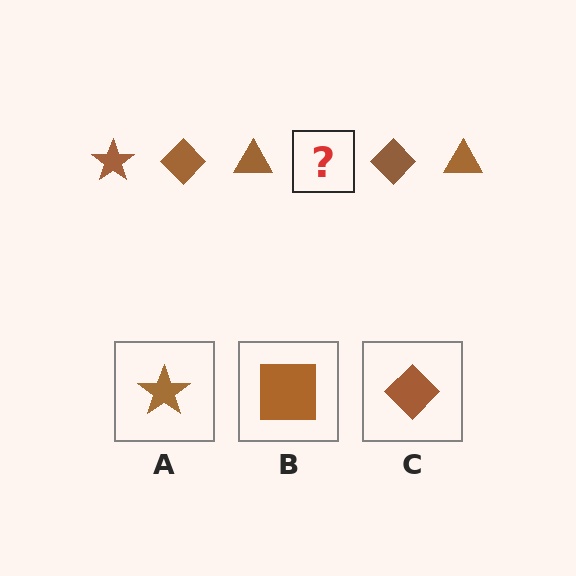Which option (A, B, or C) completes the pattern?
A.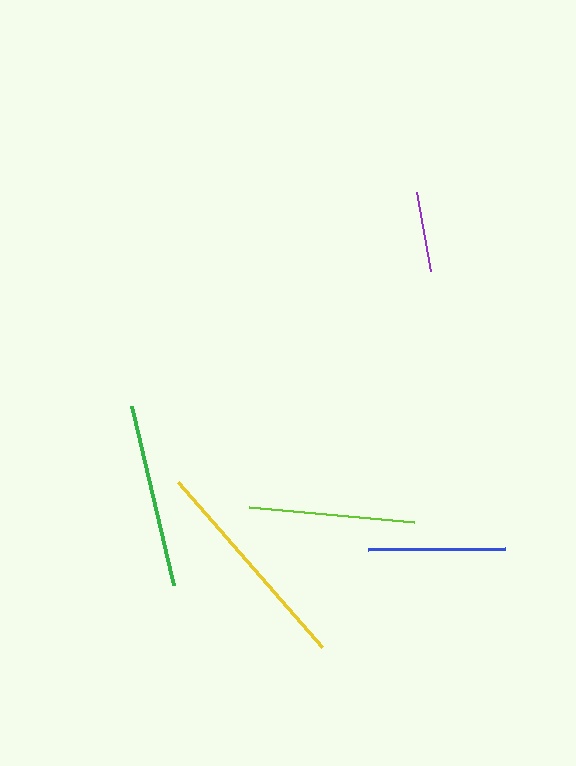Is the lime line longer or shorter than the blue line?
The lime line is longer than the blue line.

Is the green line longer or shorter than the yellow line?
The yellow line is longer than the green line.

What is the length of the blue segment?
The blue segment is approximately 137 pixels long.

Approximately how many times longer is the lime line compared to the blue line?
The lime line is approximately 1.2 times the length of the blue line.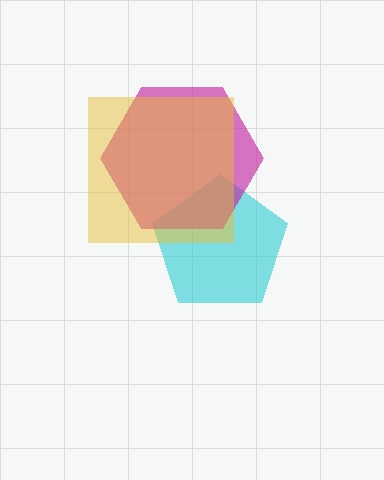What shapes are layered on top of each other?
The layered shapes are: a cyan pentagon, a magenta hexagon, a yellow square.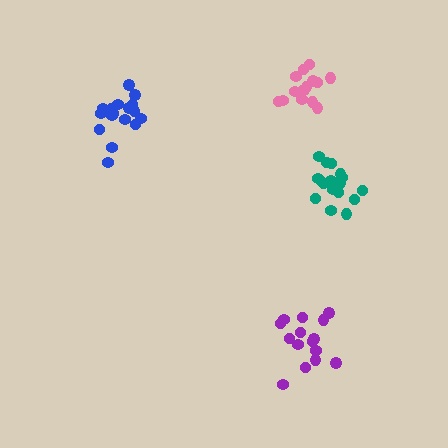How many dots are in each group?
Group 1: 15 dots, Group 2: 14 dots, Group 3: 18 dots, Group 4: 18 dots (65 total).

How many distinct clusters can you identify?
There are 4 distinct clusters.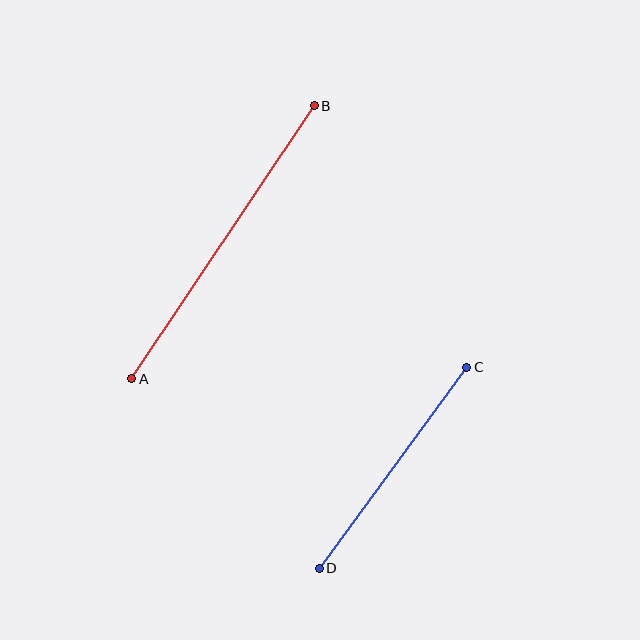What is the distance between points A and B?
The distance is approximately 328 pixels.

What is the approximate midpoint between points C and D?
The midpoint is at approximately (393, 468) pixels.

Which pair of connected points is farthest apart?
Points A and B are farthest apart.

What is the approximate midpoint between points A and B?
The midpoint is at approximately (223, 242) pixels.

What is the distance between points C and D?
The distance is approximately 249 pixels.